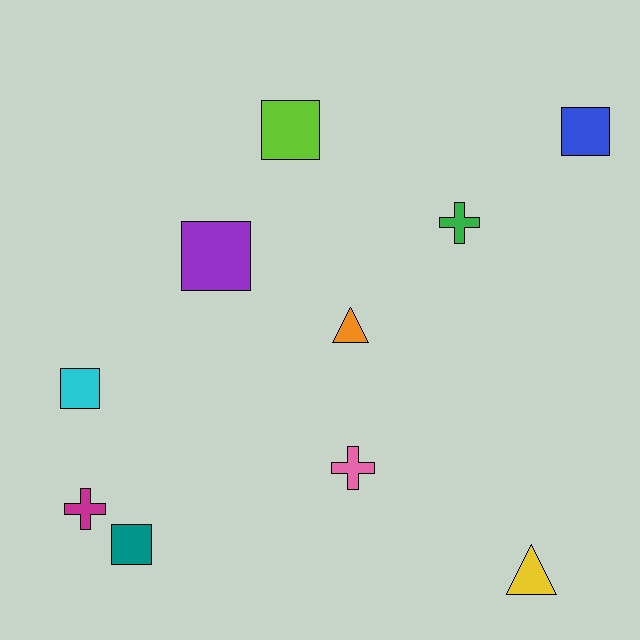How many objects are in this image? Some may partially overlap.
There are 10 objects.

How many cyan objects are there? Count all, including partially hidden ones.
There is 1 cyan object.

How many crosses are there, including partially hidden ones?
There are 3 crosses.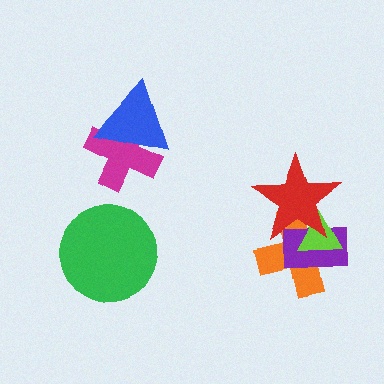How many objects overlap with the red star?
3 objects overlap with the red star.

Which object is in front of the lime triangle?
The red star is in front of the lime triangle.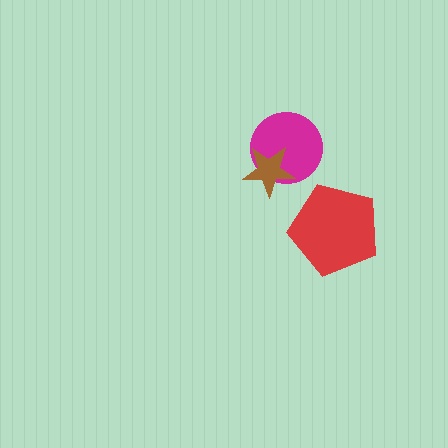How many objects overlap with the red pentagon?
0 objects overlap with the red pentagon.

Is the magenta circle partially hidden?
Yes, it is partially covered by another shape.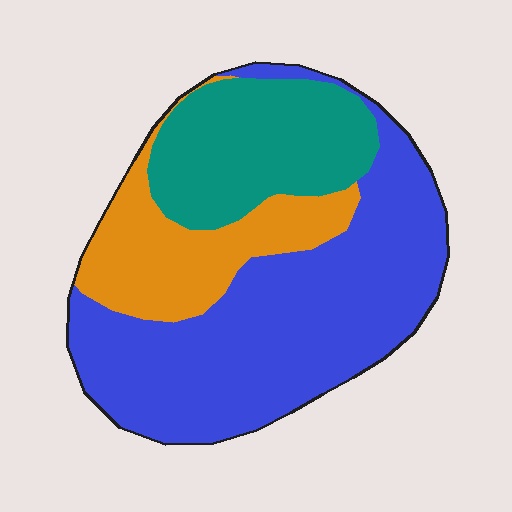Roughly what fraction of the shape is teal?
Teal covers roughly 25% of the shape.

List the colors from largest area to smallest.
From largest to smallest: blue, teal, orange.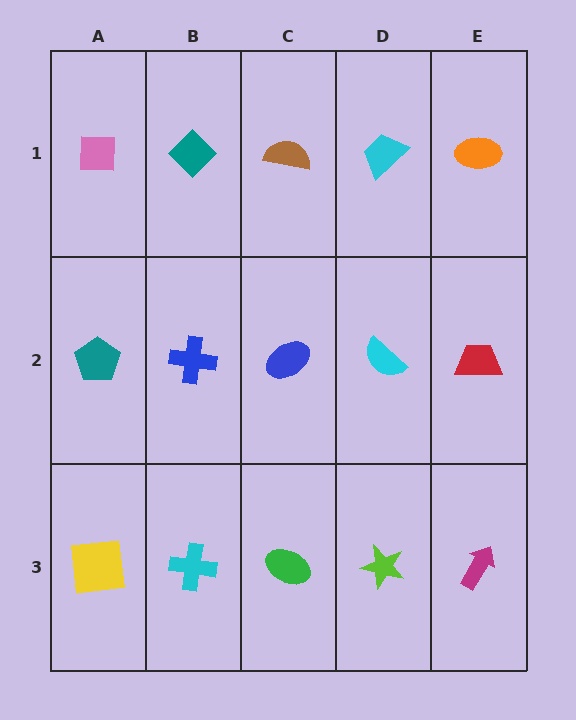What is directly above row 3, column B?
A blue cross.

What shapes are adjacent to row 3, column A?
A teal pentagon (row 2, column A), a cyan cross (row 3, column B).